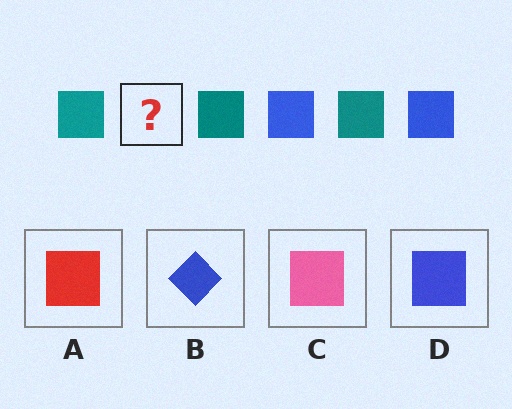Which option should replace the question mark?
Option D.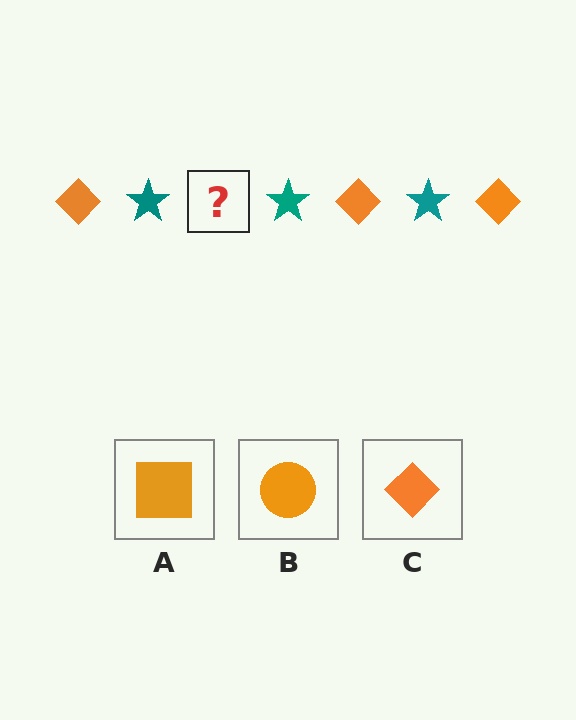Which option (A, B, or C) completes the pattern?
C.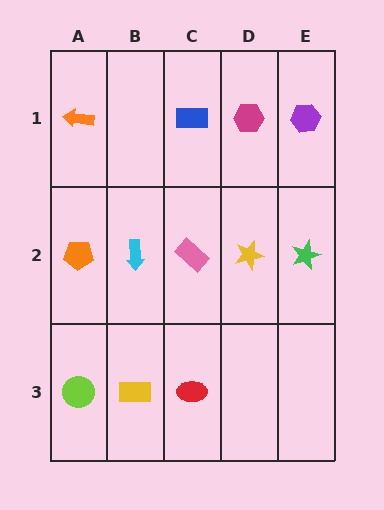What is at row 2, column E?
A green star.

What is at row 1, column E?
A purple hexagon.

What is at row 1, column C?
A blue rectangle.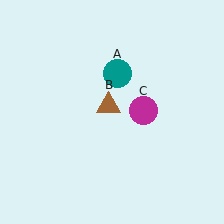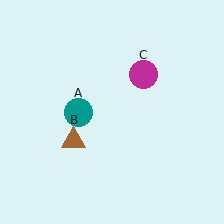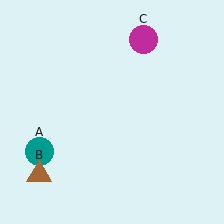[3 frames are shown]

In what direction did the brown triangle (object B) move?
The brown triangle (object B) moved down and to the left.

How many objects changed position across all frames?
3 objects changed position: teal circle (object A), brown triangle (object B), magenta circle (object C).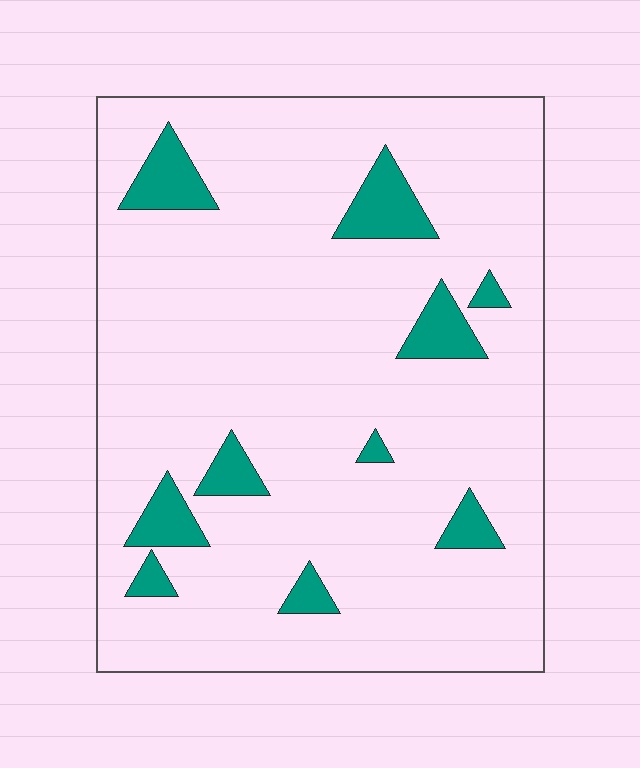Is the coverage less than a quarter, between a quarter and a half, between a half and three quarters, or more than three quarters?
Less than a quarter.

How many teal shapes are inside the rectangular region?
10.